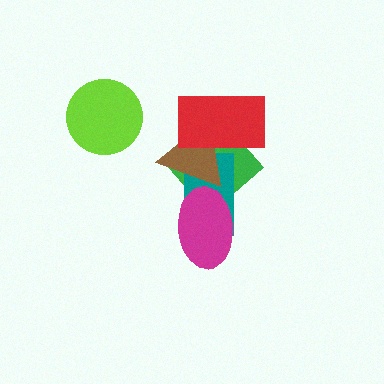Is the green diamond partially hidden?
Yes, it is partially covered by another shape.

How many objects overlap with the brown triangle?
4 objects overlap with the brown triangle.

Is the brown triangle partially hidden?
Yes, it is partially covered by another shape.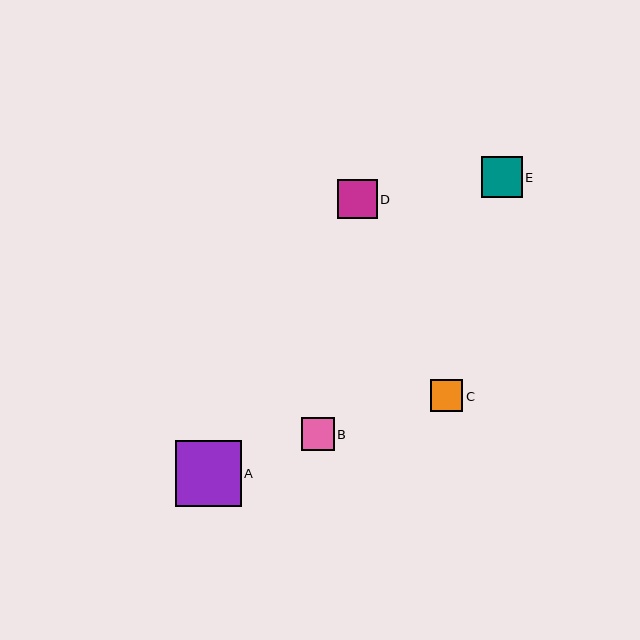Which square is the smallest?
Square C is the smallest with a size of approximately 32 pixels.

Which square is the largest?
Square A is the largest with a size of approximately 66 pixels.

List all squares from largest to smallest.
From largest to smallest: A, E, D, B, C.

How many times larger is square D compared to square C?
Square D is approximately 1.2 times the size of square C.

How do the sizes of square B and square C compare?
Square B and square C are approximately the same size.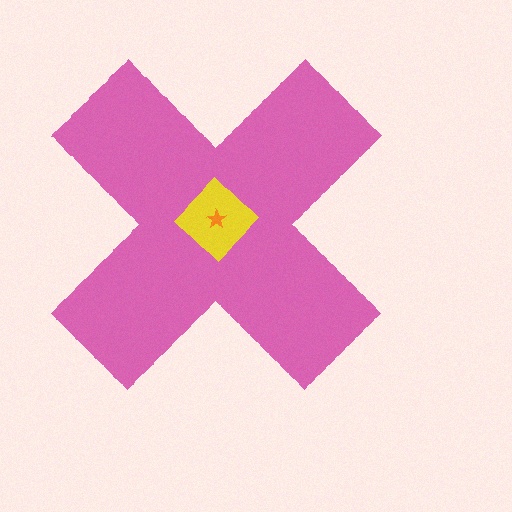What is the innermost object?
The orange star.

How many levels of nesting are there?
3.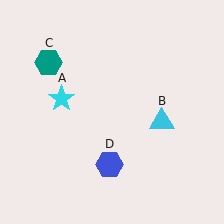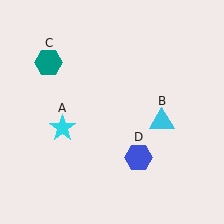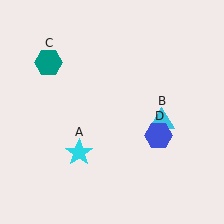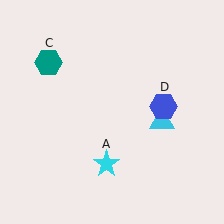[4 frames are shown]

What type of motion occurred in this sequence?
The cyan star (object A), blue hexagon (object D) rotated counterclockwise around the center of the scene.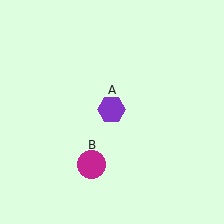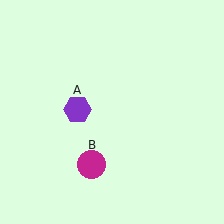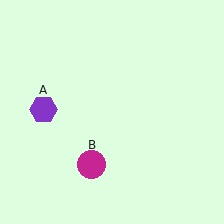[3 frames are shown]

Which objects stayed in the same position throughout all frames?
Magenta circle (object B) remained stationary.